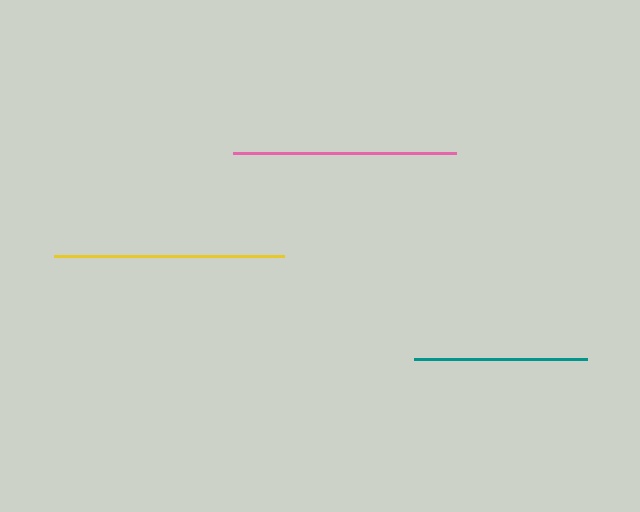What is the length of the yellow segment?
The yellow segment is approximately 230 pixels long.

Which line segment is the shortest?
The teal line is the shortest at approximately 173 pixels.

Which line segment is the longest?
The yellow line is the longest at approximately 230 pixels.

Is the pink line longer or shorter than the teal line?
The pink line is longer than the teal line.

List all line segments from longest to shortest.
From longest to shortest: yellow, pink, teal.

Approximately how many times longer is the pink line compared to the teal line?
The pink line is approximately 1.3 times the length of the teal line.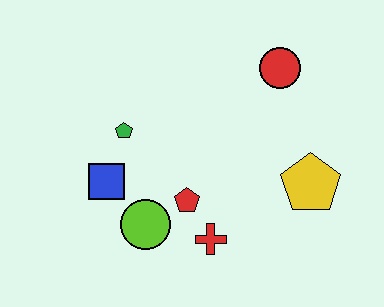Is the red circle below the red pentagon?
No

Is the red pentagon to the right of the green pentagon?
Yes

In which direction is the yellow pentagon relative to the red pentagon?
The yellow pentagon is to the right of the red pentagon.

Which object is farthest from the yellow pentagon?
The blue square is farthest from the yellow pentagon.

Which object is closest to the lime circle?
The red pentagon is closest to the lime circle.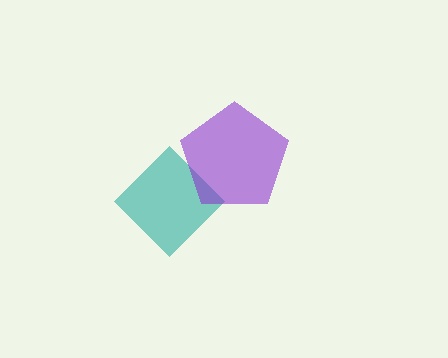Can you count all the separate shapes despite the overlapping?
Yes, there are 2 separate shapes.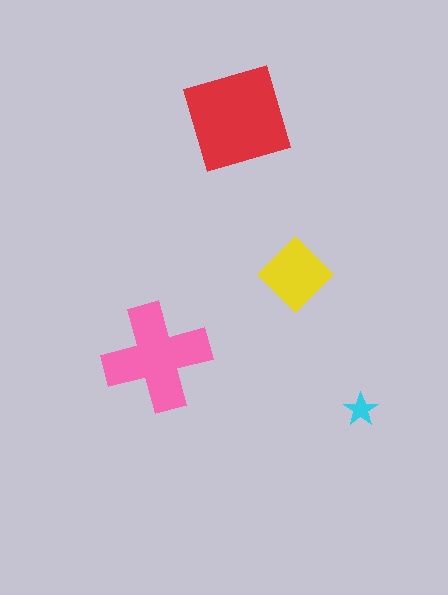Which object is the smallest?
The cyan star.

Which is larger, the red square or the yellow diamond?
The red square.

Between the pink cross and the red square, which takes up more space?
The red square.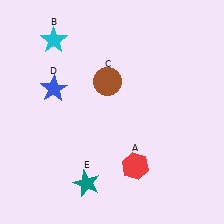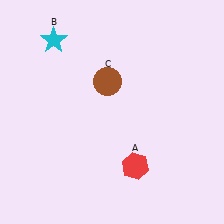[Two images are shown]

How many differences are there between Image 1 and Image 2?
There are 2 differences between the two images.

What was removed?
The teal star (E), the blue star (D) were removed in Image 2.